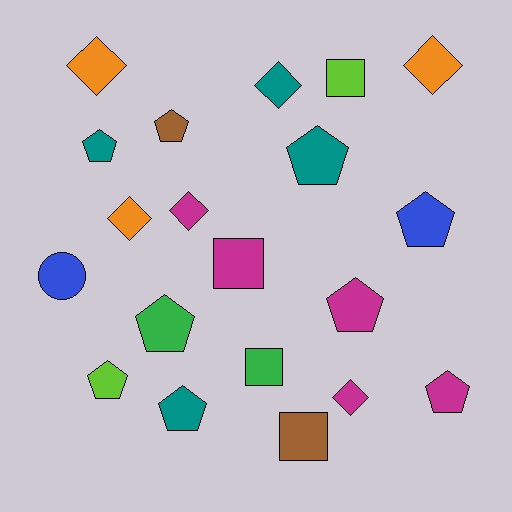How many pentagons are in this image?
There are 9 pentagons.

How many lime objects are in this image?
There are 2 lime objects.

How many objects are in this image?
There are 20 objects.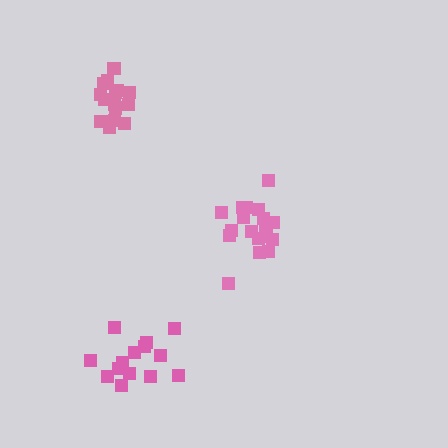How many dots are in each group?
Group 1: 19 dots, Group 2: 14 dots, Group 3: 16 dots (49 total).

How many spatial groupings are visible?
There are 3 spatial groupings.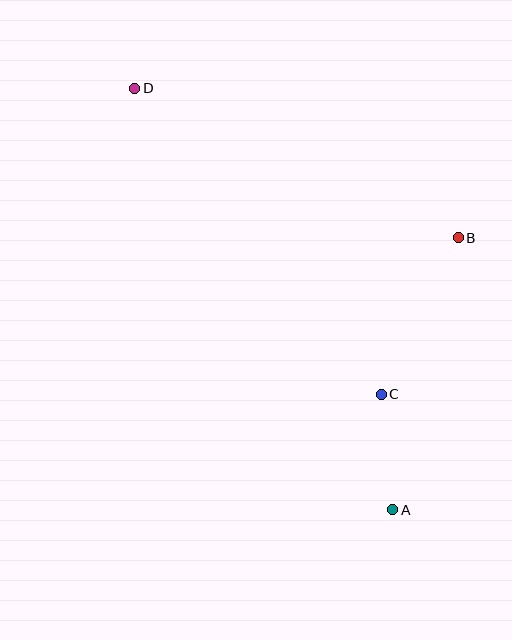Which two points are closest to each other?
Points A and C are closest to each other.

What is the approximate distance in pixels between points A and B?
The distance between A and B is approximately 280 pixels.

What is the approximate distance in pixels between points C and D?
The distance between C and D is approximately 393 pixels.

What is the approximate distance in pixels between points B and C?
The distance between B and C is approximately 174 pixels.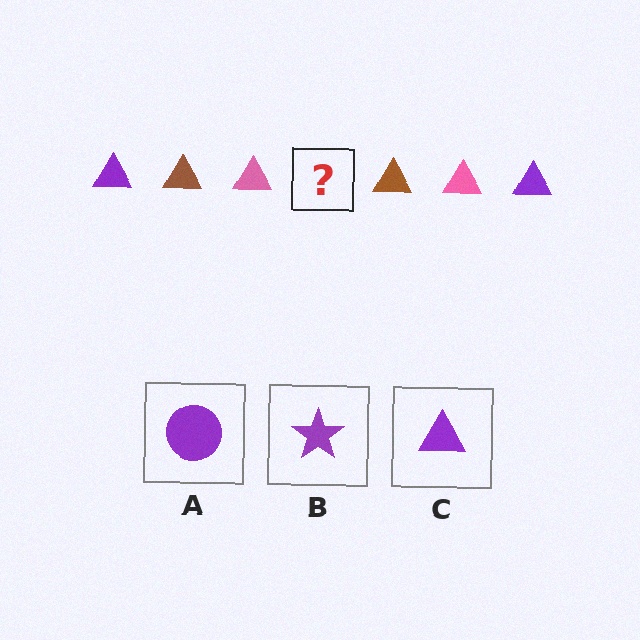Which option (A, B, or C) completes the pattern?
C.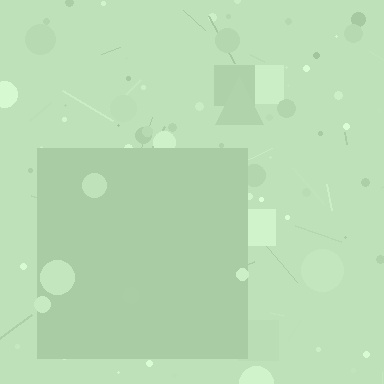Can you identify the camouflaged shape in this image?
The camouflaged shape is a square.